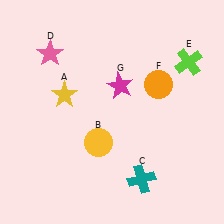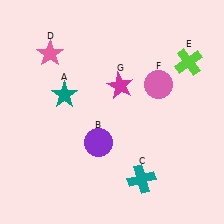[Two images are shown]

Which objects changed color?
A changed from yellow to teal. B changed from yellow to purple. F changed from orange to pink.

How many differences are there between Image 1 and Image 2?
There are 3 differences between the two images.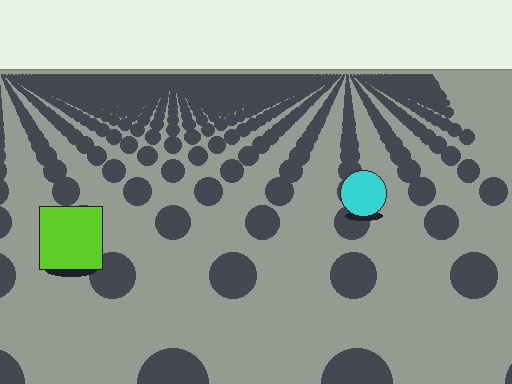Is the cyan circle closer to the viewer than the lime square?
No. The lime square is closer — you can tell from the texture gradient: the ground texture is coarser near it.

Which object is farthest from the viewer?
The cyan circle is farthest from the viewer. It appears smaller and the ground texture around it is denser.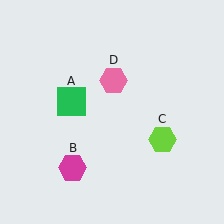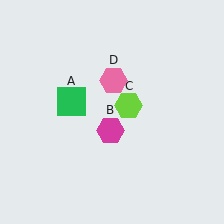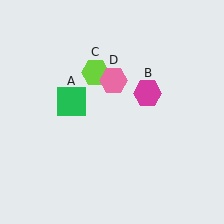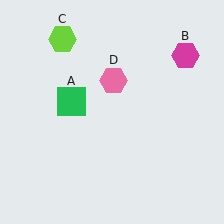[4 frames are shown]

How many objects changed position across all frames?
2 objects changed position: magenta hexagon (object B), lime hexagon (object C).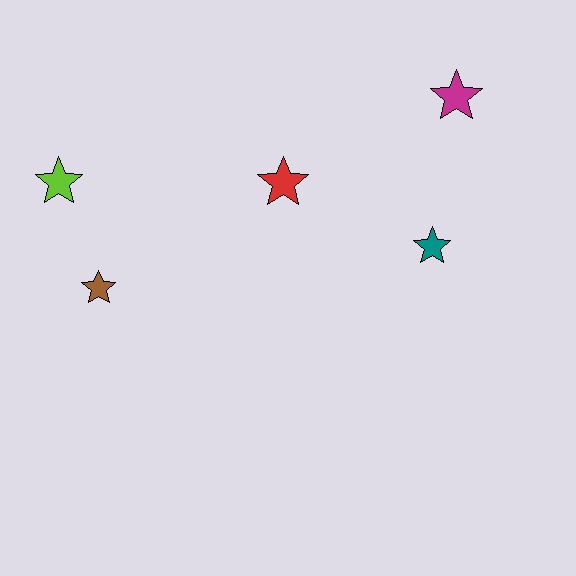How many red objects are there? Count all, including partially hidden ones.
There is 1 red object.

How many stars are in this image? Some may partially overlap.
There are 5 stars.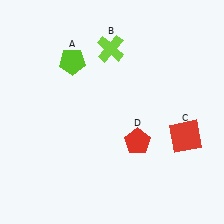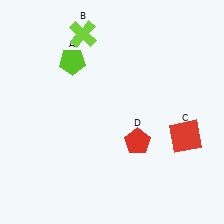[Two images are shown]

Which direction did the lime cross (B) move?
The lime cross (B) moved left.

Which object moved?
The lime cross (B) moved left.